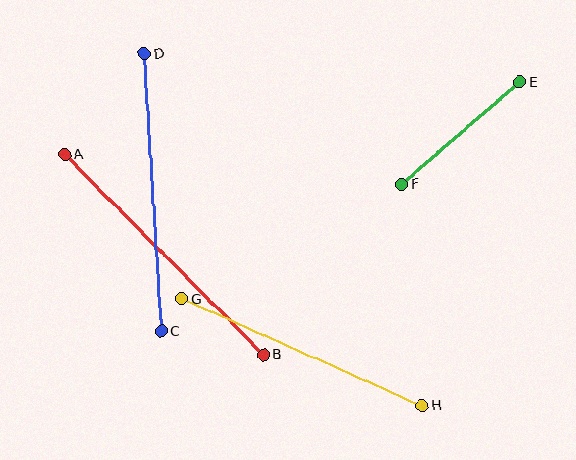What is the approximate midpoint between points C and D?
The midpoint is at approximately (153, 192) pixels.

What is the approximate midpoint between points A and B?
The midpoint is at approximately (164, 255) pixels.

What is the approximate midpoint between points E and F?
The midpoint is at approximately (461, 133) pixels.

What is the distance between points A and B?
The distance is approximately 282 pixels.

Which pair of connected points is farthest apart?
Points A and B are farthest apart.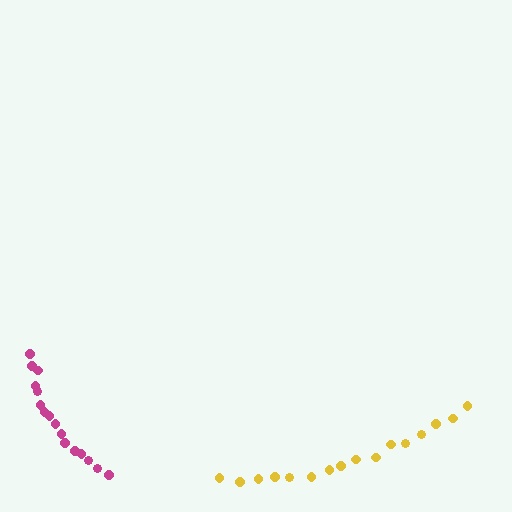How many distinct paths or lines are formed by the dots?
There are 2 distinct paths.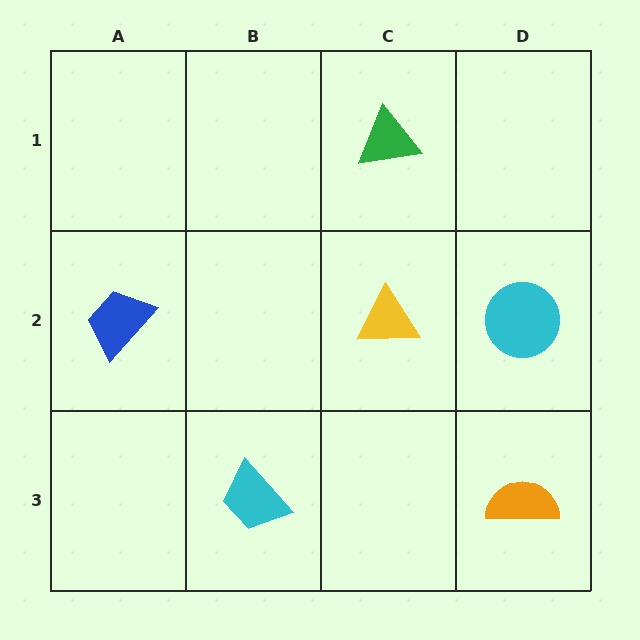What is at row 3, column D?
An orange semicircle.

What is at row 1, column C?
A green triangle.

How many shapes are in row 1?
1 shape.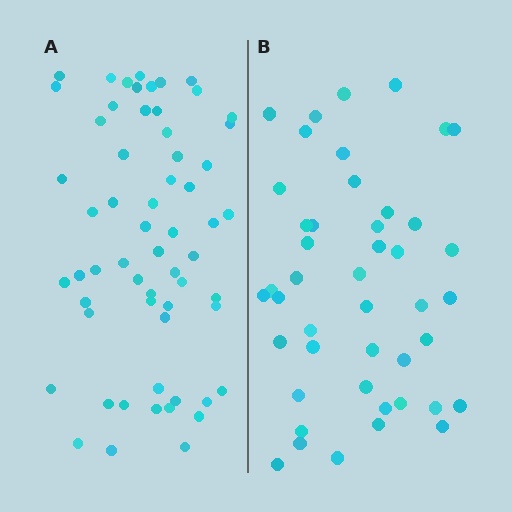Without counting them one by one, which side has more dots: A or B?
Region A (the left region) has more dots.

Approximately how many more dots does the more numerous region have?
Region A has approximately 15 more dots than region B.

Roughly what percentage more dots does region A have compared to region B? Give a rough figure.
About 35% more.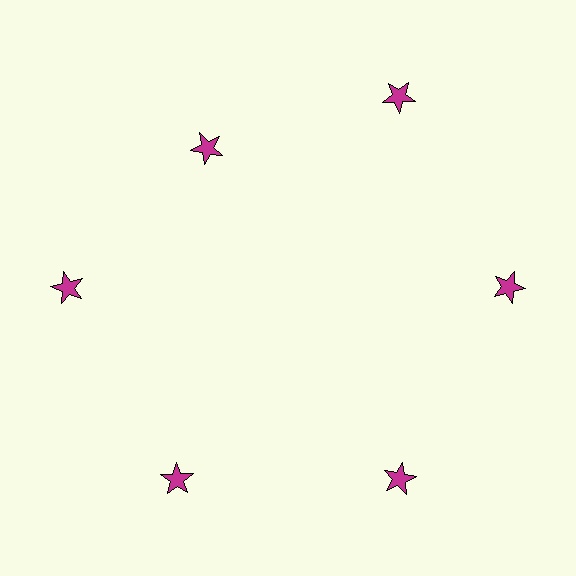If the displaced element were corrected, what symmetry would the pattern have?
It would have 6-fold rotational symmetry — the pattern would map onto itself every 60 degrees.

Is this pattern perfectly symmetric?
No. The 6 magenta stars are arranged in a ring, but one element near the 11 o'clock position is pulled inward toward the center, breaking the 6-fold rotational symmetry.